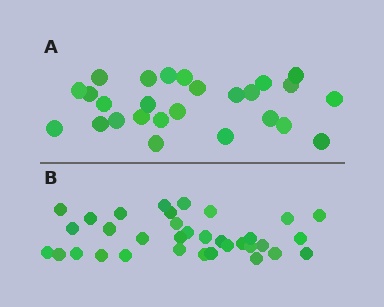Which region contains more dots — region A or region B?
Region B (the bottom region) has more dots.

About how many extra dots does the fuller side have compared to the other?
Region B has roughly 8 or so more dots than region A.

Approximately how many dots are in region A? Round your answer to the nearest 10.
About 30 dots. (The exact count is 26, which rounds to 30.)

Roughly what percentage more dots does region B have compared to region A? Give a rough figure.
About 30% more.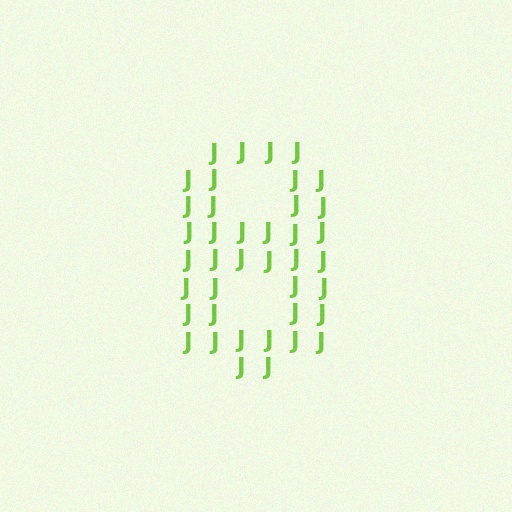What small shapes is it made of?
It is made of small letter J's.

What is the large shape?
The large shape is the digit 8.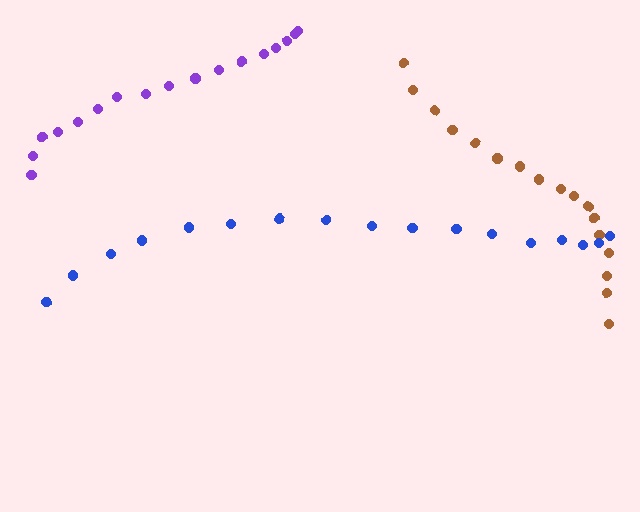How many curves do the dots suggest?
There are 3 distinct paths.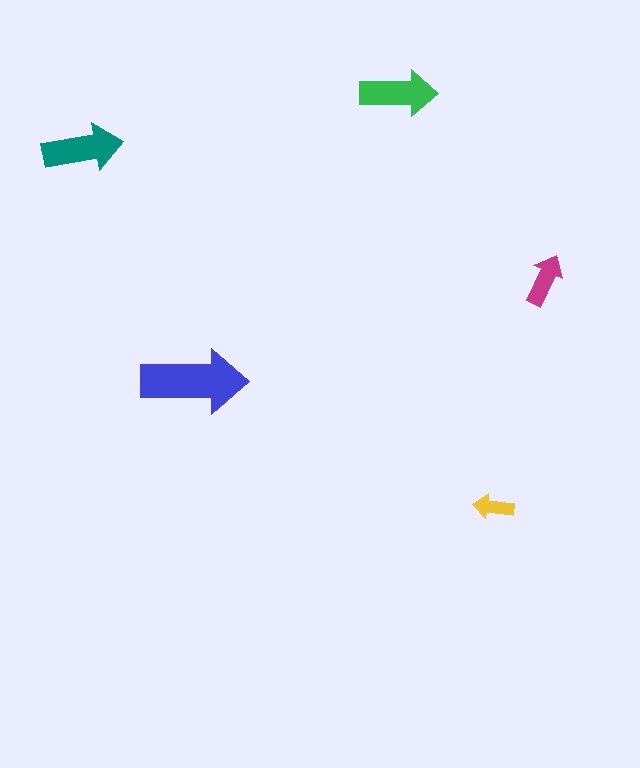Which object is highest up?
The green arrow is topmost.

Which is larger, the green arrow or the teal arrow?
The teal one.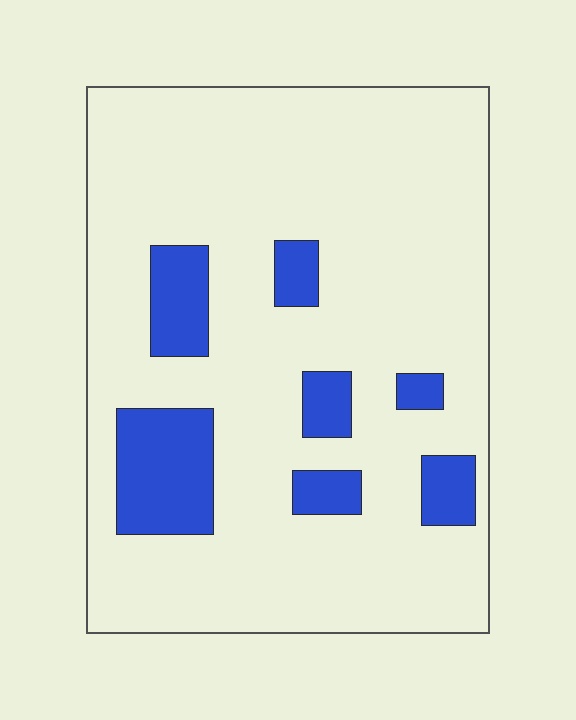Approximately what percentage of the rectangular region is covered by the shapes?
Approximately 15%.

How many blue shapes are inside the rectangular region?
7.